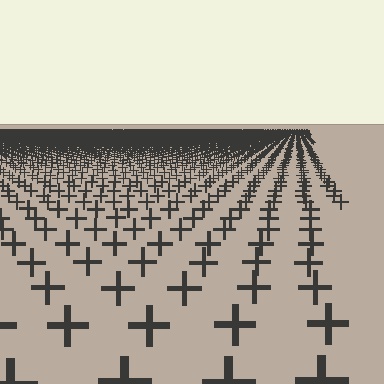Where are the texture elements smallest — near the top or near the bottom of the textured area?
Near the top.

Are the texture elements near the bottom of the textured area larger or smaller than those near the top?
Larger. Near the bottom, elements are closer to the viewer and appear at a bigger on-screen size.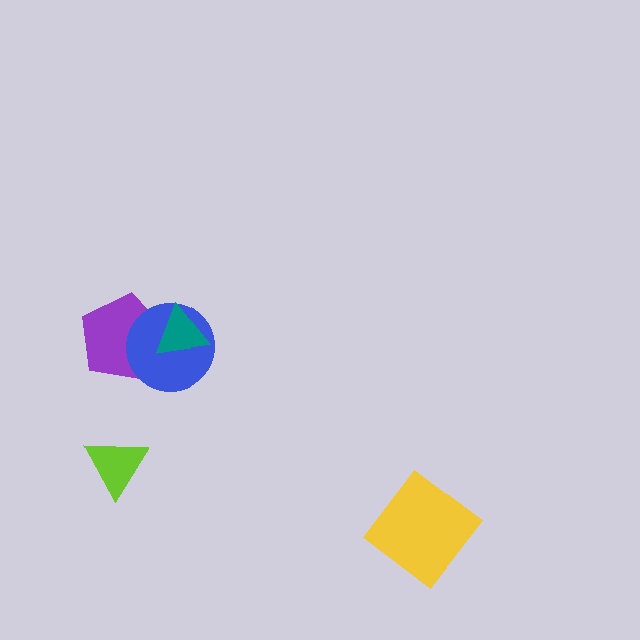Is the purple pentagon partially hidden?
Yes, it is partially covered by another shape.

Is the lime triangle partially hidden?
No, no other shape covers it.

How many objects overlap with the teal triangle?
2 objects overlap with the teal triangle.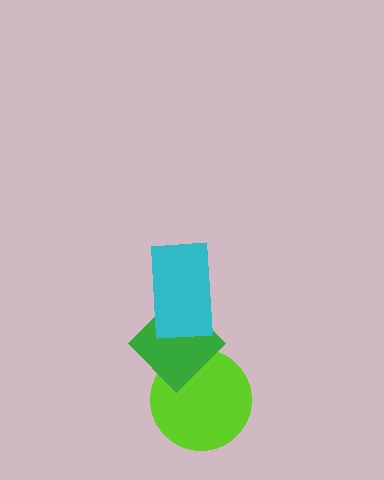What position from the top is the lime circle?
The lime circle is 3rd from the top.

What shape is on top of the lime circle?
The green diamond is on top of the lime circle.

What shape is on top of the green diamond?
The cyan rectangle is on top of the green diamond.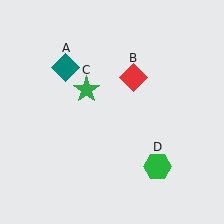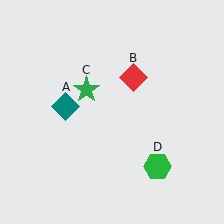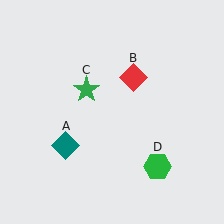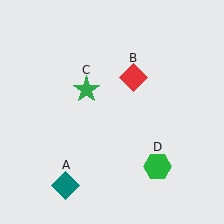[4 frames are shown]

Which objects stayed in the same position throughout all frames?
Red diamond (object B) and green star (object C) and green hexagon (object D) remained stationary.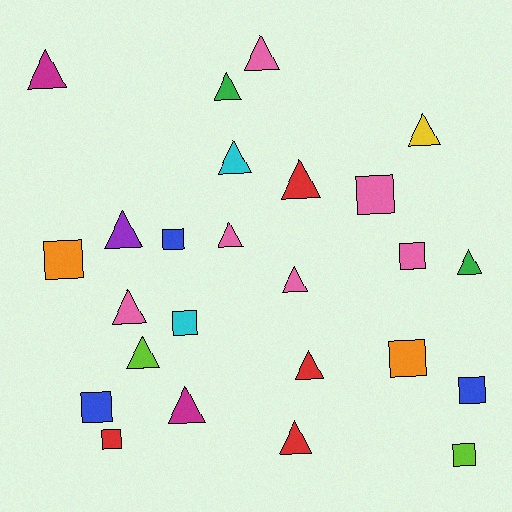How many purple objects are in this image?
There is 1 purple object.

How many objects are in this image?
There are 25 objects.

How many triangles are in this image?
There are 15 triangles.